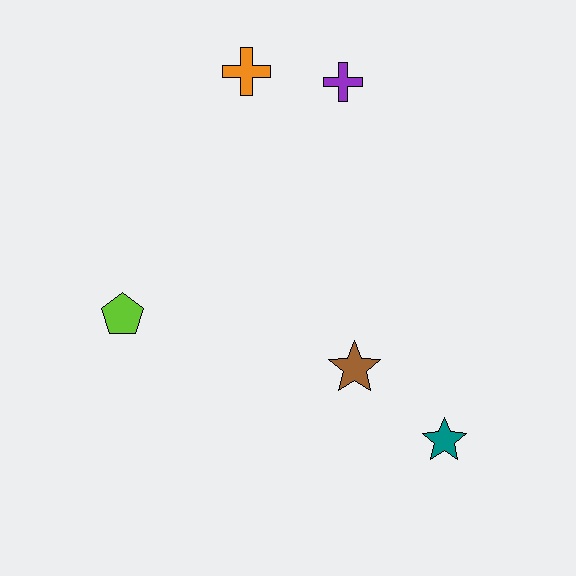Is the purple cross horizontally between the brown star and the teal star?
No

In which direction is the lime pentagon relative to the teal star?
The lime pentagon is to the left of the teal star.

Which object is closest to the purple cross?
The orange cross is closest to the purple cross.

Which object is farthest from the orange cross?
The teal star is farthest from the orange cross.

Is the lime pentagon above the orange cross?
No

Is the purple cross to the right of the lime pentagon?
Yes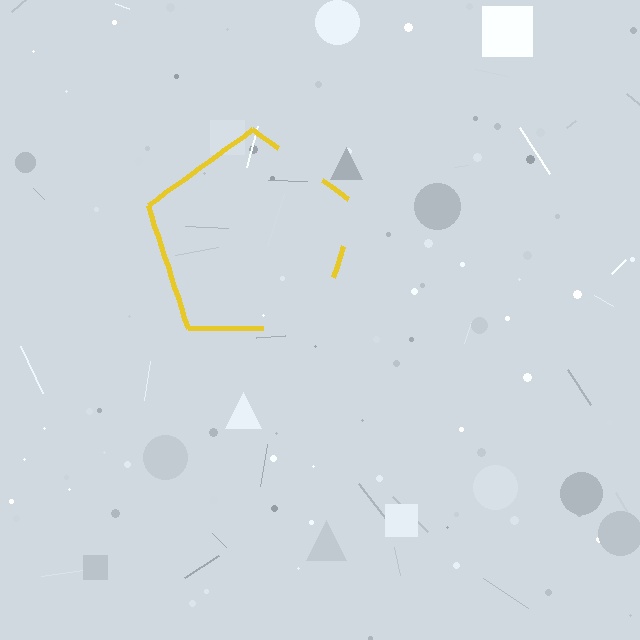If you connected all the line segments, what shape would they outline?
They would outline a pentagon.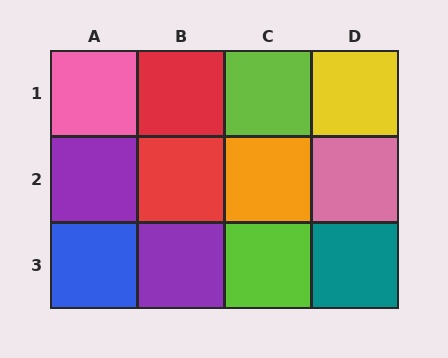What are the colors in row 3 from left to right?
Blue, purple, lime, teal.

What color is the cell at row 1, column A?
Pink.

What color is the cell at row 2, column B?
Red.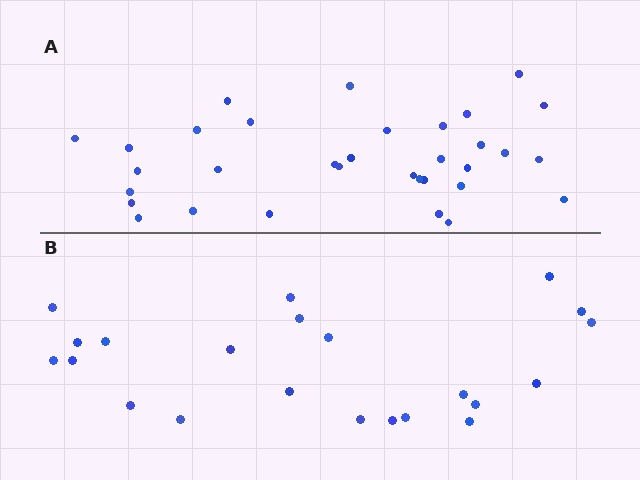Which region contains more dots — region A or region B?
Region A (the top region) has more dots.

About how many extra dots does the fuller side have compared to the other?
Region A has roughly 12 or so more dots than region B.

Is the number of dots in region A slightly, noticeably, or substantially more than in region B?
Region A has substantially more. The ratio is roughly 1.5 to 1.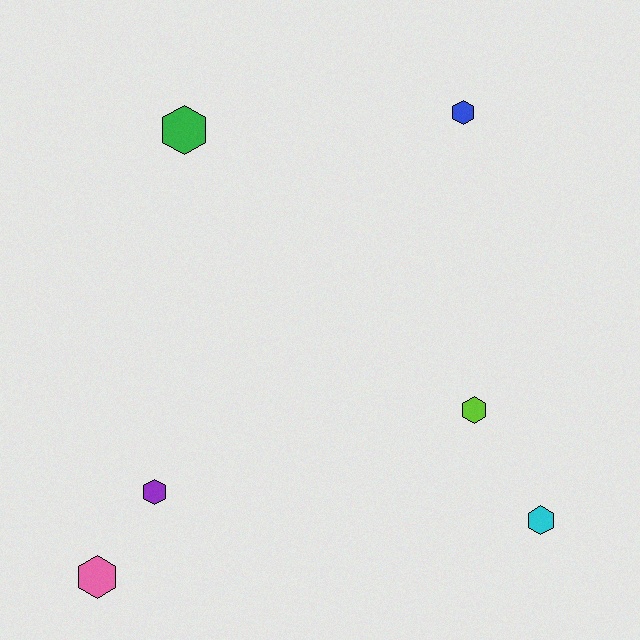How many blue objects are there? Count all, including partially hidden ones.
There is 1 blue object.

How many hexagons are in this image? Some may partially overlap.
There are 6 hexagons.